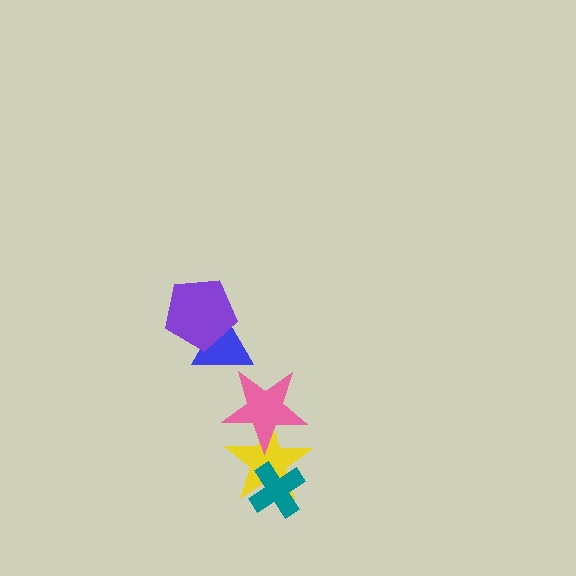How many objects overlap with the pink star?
1 object overlaps with the pink star.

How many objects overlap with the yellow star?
2 objects overlap with the yellow star.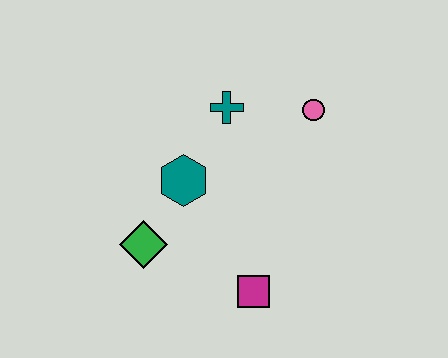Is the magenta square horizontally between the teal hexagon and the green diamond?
No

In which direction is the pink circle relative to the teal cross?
The pink circle is to the right of the teal cross.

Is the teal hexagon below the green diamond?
No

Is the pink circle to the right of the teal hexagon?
Yes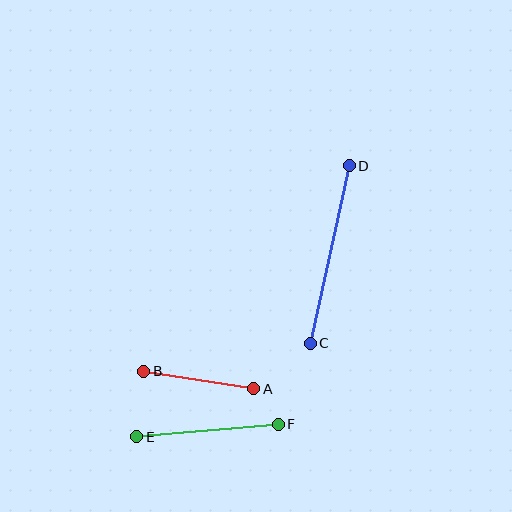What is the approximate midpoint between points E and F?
The midpoint is at approximately (208, 431) pixels.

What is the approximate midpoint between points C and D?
The midpoint is at approximately (330, 255) pixels.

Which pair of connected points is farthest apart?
Points C and D are farthest apart.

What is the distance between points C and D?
The distance is approximately 182 pixels.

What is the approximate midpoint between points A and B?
The midpoint is at approximately (199, 380) pixels.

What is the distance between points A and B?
The distance is approximately 111 pixels.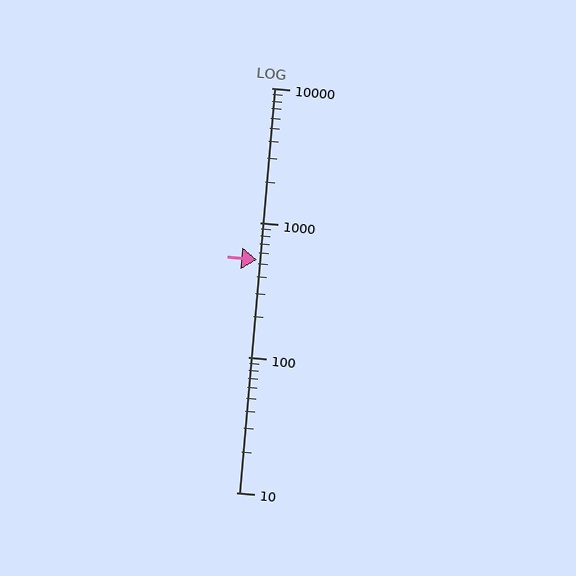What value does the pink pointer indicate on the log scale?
The pointer indicates approximately 530.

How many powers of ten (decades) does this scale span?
The scale spans 3 decades, from 10 to 10000.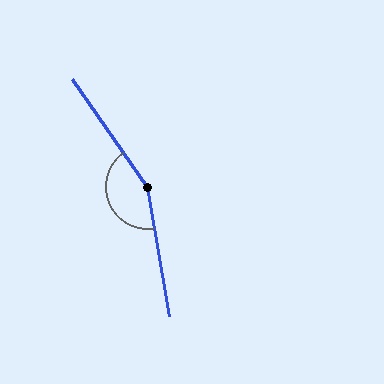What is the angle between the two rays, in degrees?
Approximately 155 degrees.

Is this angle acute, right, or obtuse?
It is obtuse.